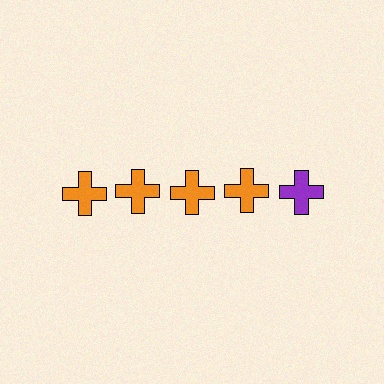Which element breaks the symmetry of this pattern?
The purple cross in the top row, rightmost column breaks the symmetry. All other shapes are orange crosses.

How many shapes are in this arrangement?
There are 5 shapes arranged in a grid pattern.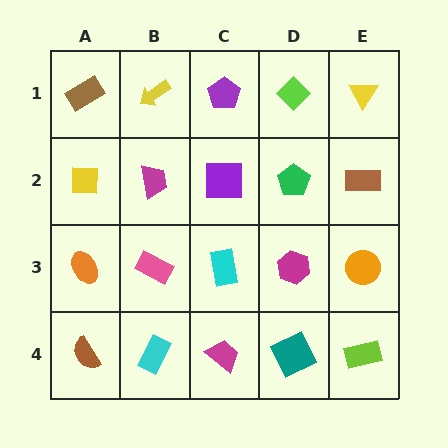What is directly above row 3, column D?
A green pentagon.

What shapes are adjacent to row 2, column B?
A yellow arrow (row 1, column B), a pink rectangle (row 3, column B), a yellow square (row 2, column A), a purple square (row 2, column C).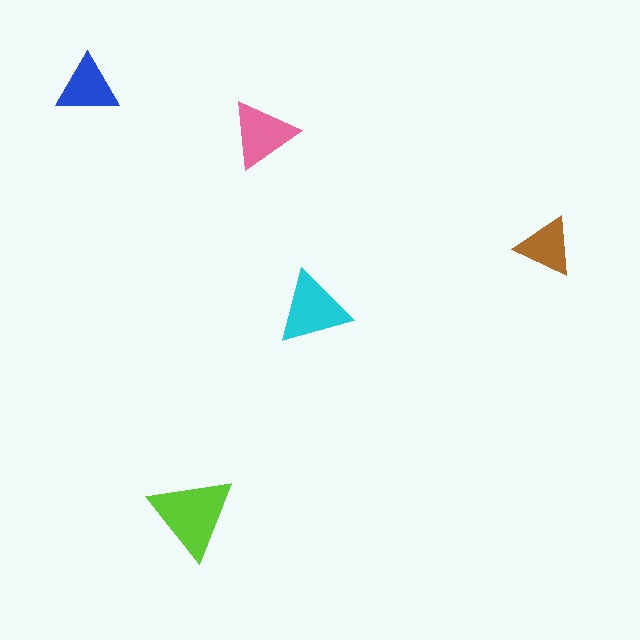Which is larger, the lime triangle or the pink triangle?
The lime one.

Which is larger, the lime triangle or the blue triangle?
The lime one.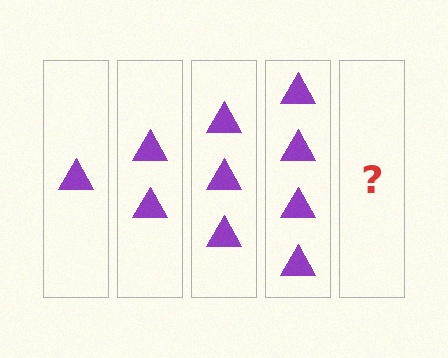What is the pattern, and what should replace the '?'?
The pattern is that each step adds one more triangle. The '?' should be 5 triangles.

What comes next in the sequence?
The next element should be 5 triangles.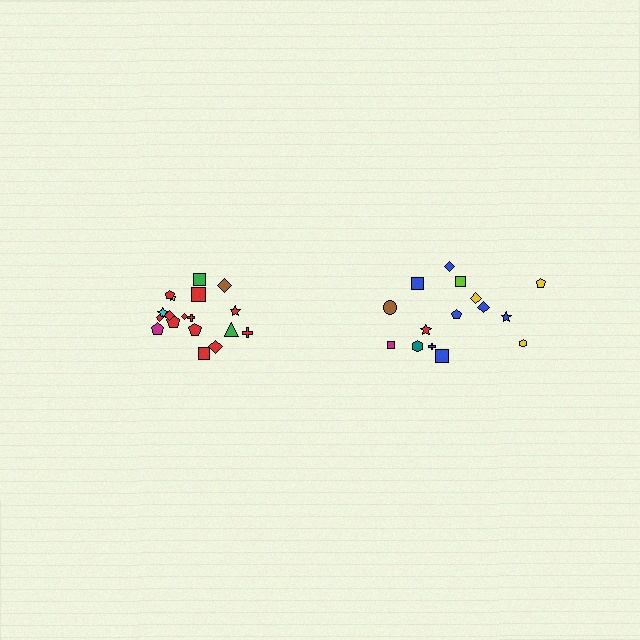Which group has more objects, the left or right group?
The left group.